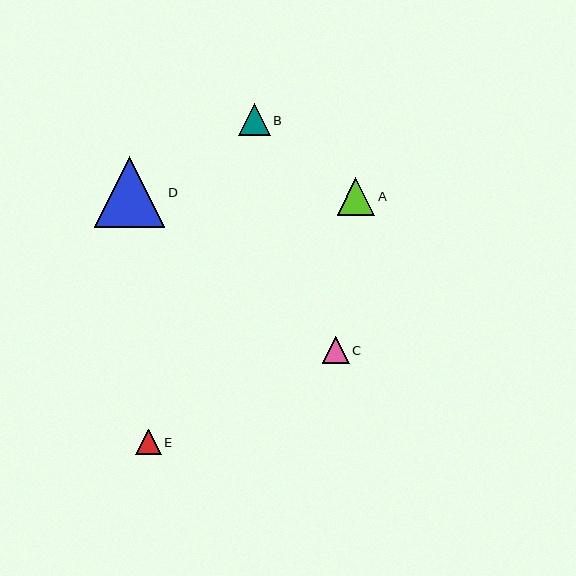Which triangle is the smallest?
Triangle E is the smallest with a size of approximately 26 pixels.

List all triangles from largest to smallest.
From largest to smallest: D, A, B, C, E.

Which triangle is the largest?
Triangle D is the largest with a size of approximately 70 pixels.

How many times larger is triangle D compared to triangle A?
Triangle D is approximately 1.9 times the size of triangle A.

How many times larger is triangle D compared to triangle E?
Triangle D is approximately 2.7 times the size of triangle E.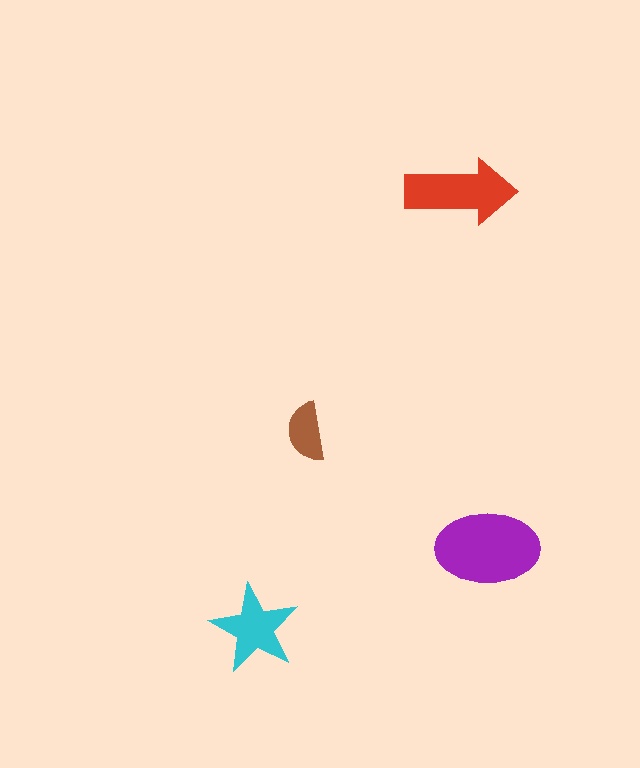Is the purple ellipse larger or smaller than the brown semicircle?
Larger.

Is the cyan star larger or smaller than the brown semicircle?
Larger.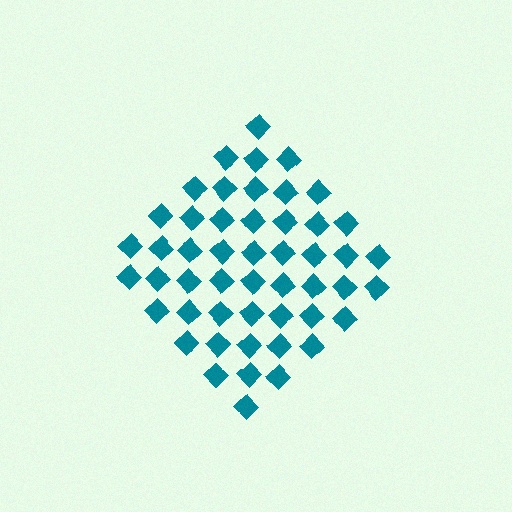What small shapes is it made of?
It is made of small diamonds.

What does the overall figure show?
The overall figure shows a diamond.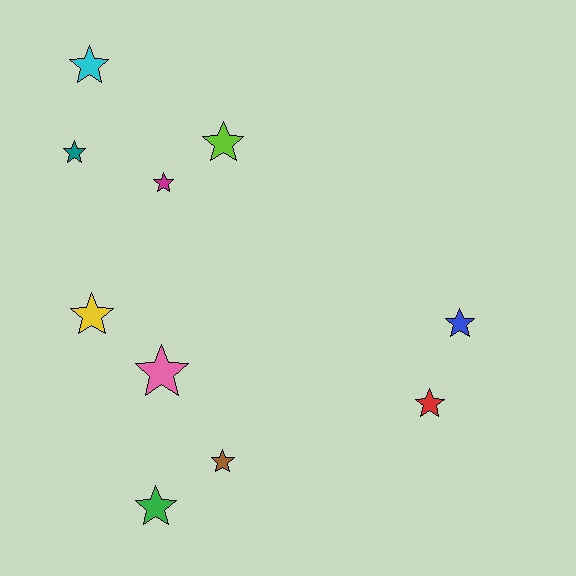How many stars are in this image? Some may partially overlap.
There are 10 stars.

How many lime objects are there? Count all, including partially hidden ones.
There is 1 lime object.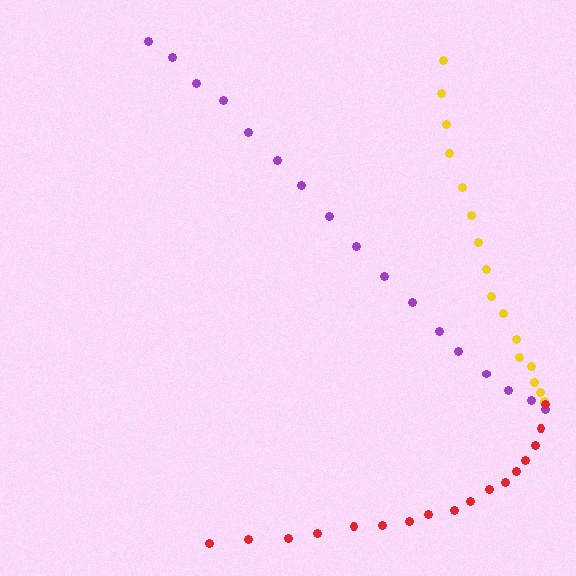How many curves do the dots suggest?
There are 3 distinct paths.